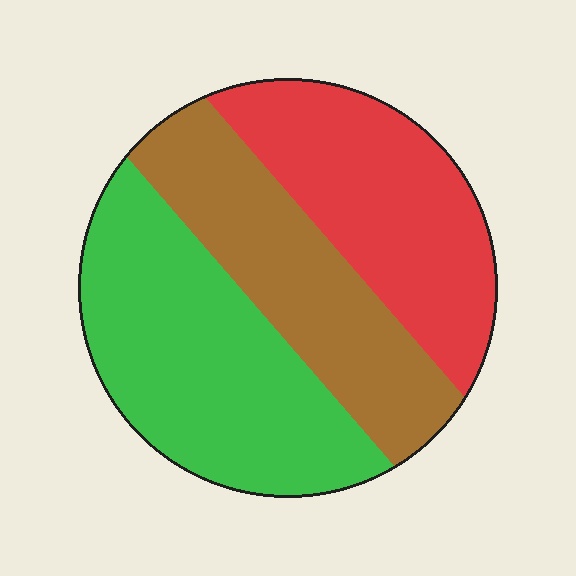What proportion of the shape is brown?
Brown covers around 30% of the shape.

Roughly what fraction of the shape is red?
Red covers about 30% of the shape.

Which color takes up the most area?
Green, at roughly 40%.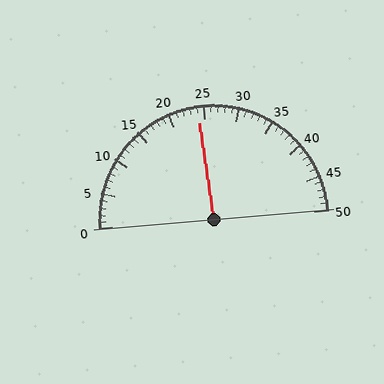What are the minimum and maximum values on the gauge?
The gauge ranges from 0 to 50.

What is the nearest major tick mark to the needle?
The nearest major tick mark is 25.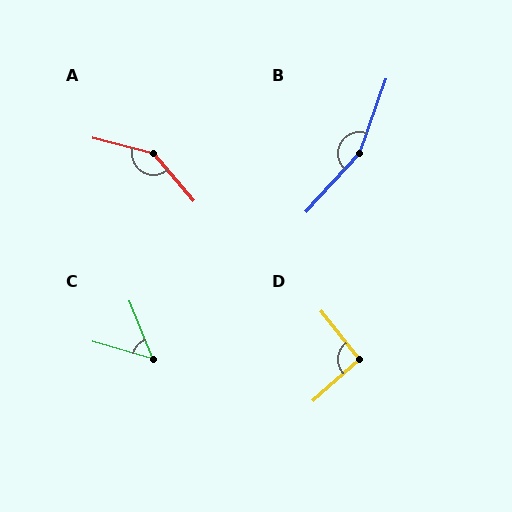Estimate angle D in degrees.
Approximately 93 degrees.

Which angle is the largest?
B, at approximately 157 degrees.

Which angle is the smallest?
C, at approximately 51 degrees.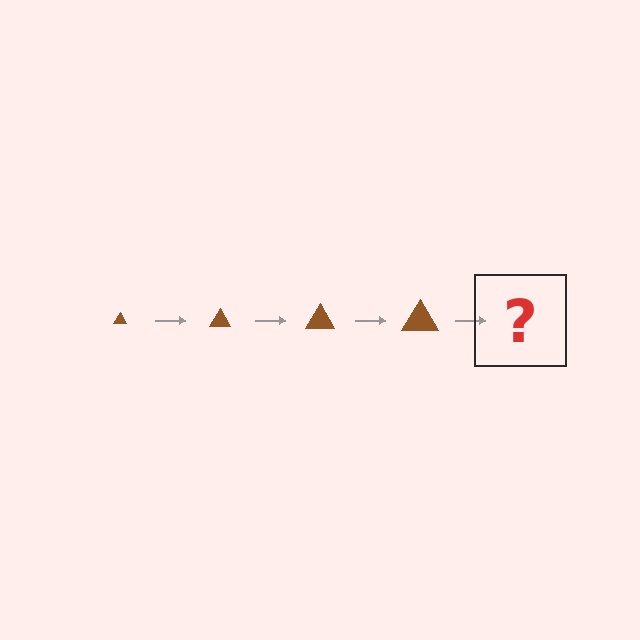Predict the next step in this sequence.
The next step is a brown triangle, larger than the previous one.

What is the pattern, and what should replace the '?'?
The pattern is that the triangle gets progressively larger each step. The '?' should be a brown triangle, larger than the previous one.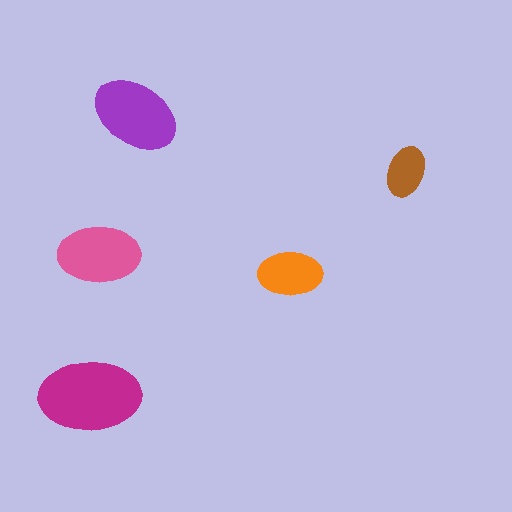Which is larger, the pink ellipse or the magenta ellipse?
The magenta one.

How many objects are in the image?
There are 5 objects in the image.